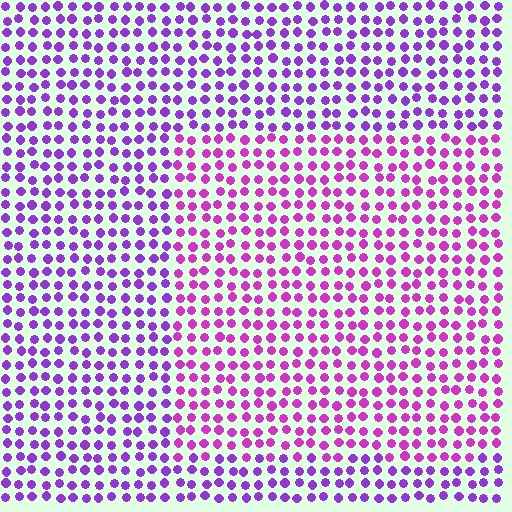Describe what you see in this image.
The image is filled with small purple elements in a uniform arrangement. A rectangle-shaped region is visible where the elements are tinted to a slightly different hue, forming a subtle color boundary.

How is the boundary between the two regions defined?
The boundary is defined purely by a slight shift in hue (about 29 degrees). Spacing, size, and orientation are identical on both sides.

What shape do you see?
I see a rectangle.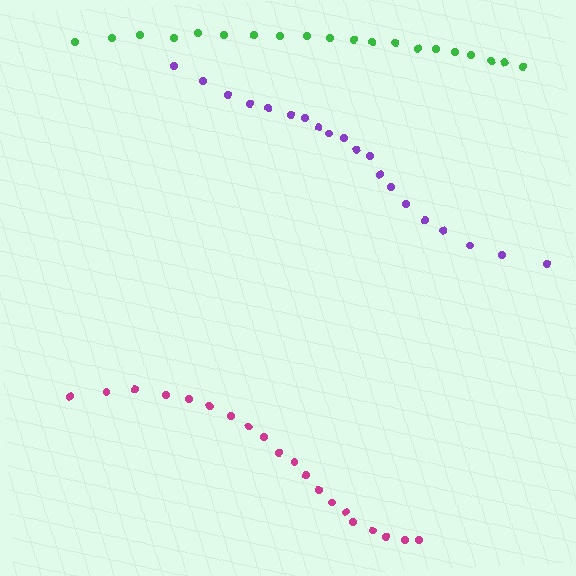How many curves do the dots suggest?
There are 3 distinct paths.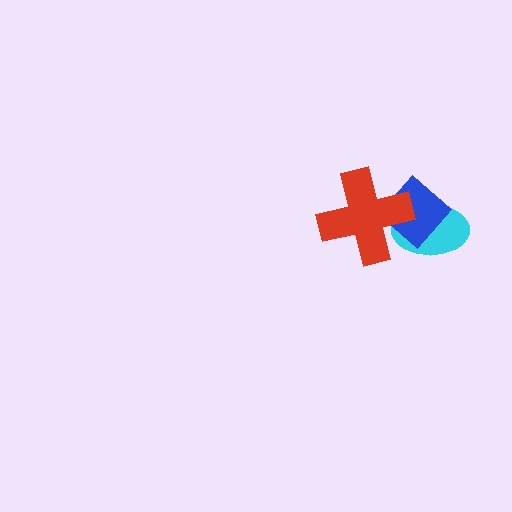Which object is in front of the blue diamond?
The red cross is in front of the blue diamond.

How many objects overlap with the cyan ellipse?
2 objects overlap with the cyan ellipse.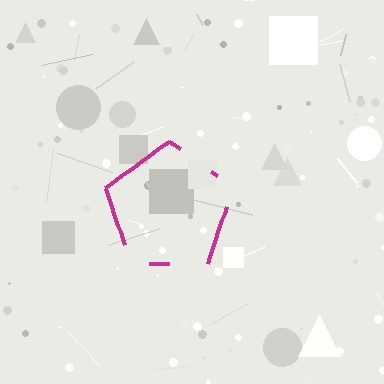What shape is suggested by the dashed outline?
The dashed outline suggests a pentagon.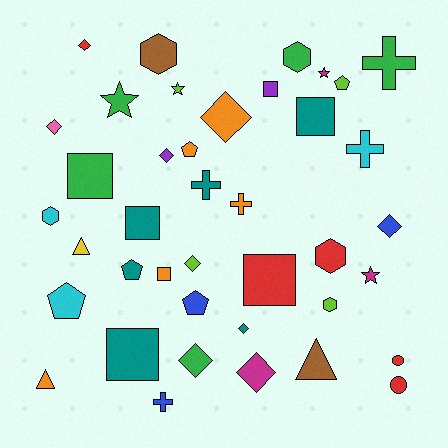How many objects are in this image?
There are 40 objects.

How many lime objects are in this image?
There are 4 lime objects.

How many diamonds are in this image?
There are 9 diamonds.